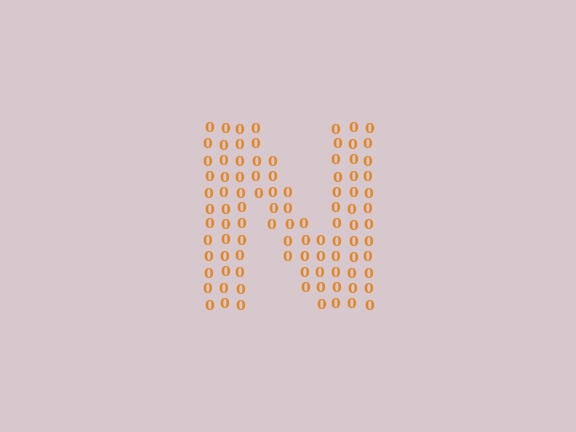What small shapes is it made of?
It is made of small digit 0's.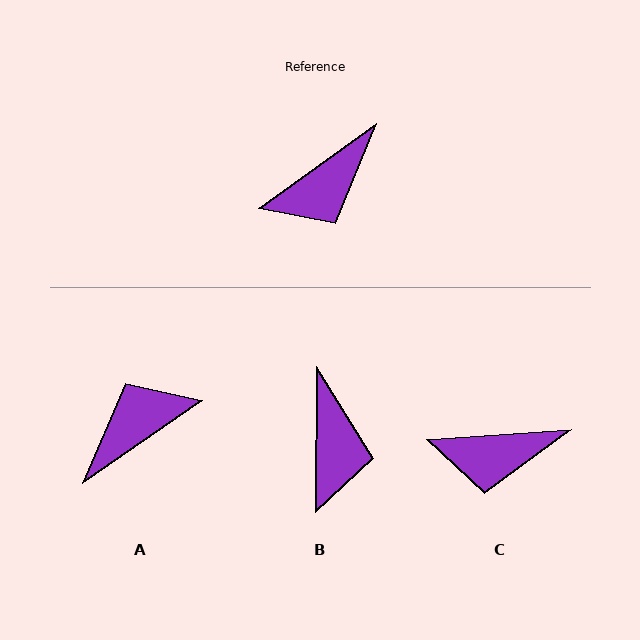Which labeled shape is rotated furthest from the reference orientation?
A, about 179 degrees away.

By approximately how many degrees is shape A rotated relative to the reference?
Approximately 179 degrees counter-clockwise.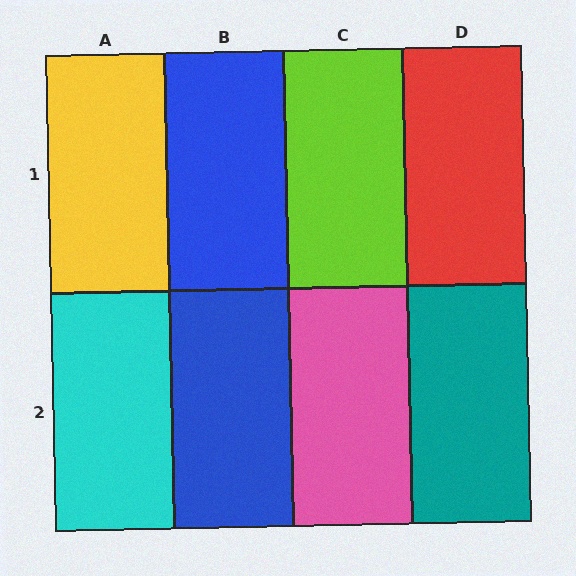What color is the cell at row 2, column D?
Teal.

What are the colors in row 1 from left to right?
Yellow, blue, lime, red.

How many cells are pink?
1 cell is pink.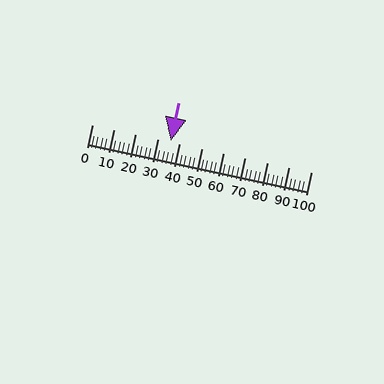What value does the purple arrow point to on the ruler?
The purple arrow points to approximately 36.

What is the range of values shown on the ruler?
The ruler shows values from 0 to 100.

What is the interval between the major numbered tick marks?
The major tick marks are spaced 10 units apart.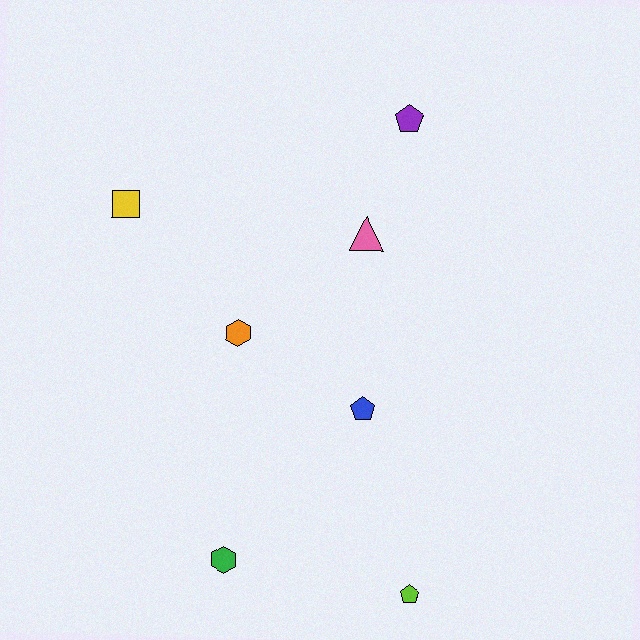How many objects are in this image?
There are 7 objects.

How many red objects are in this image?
There are no red objects.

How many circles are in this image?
There are no circles.